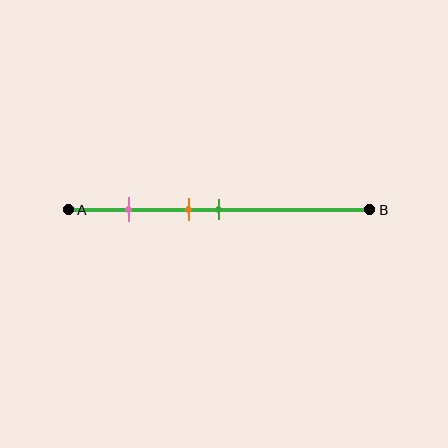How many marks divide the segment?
There are 3 marks dividing the segment.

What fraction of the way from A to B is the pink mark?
The pink mark is approximately 20% (0.2) of the way from A to B.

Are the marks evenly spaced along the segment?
No, the marks are not evenly spaced.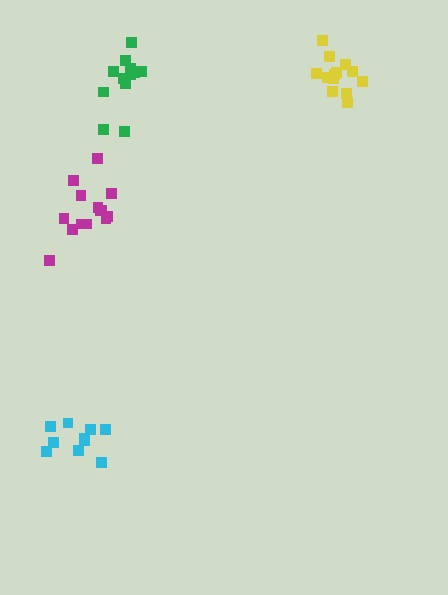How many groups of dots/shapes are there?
There are 4 groups.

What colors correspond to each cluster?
The clusters are colored: magenta, cyan, green, yellow.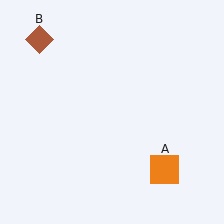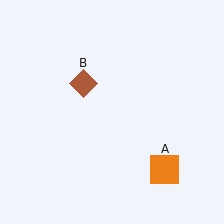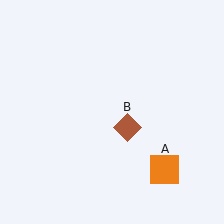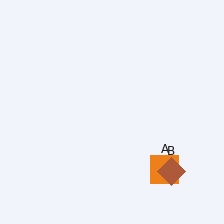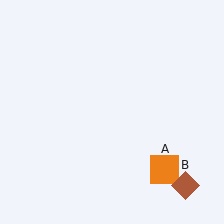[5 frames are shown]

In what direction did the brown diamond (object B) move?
The brown diamond (object B) moved down and to the right.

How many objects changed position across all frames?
1 object changed position: brown diamond (object B).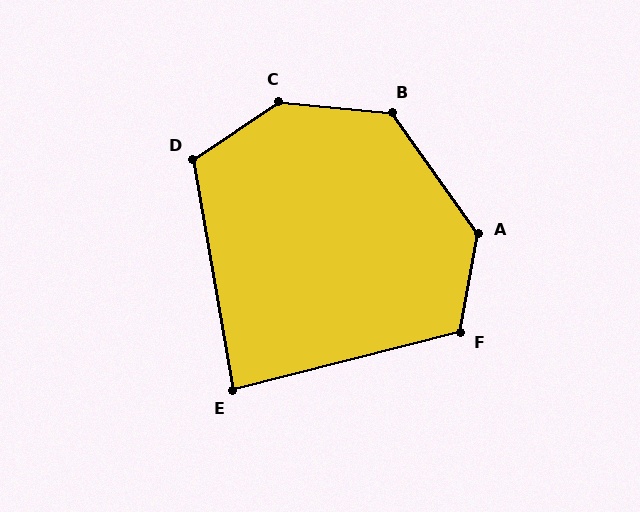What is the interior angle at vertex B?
Approximately 132 degrees (obtuse).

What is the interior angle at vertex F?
Approximately 114 degrees (obtuse).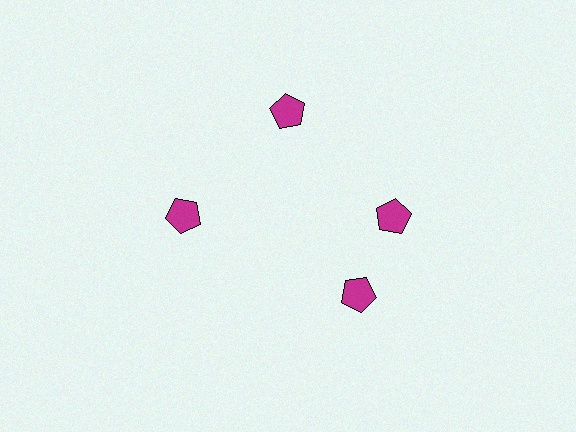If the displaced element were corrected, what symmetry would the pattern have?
It would have 4-fold rotational symmetry — the pattern would map onto itself every 90 degrees.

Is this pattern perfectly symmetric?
No. The 4 magenta pentagons are arranged in a ring, but one element near the 6 o'clock position is rotated out of alignment along the ring, breaking the 4-fold rotational symmetry.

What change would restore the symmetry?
The symmetry would be restored by rotating it back into even spacing with its neighbors so that all 4 pentagons sit at equal angles and equal distance from the center.